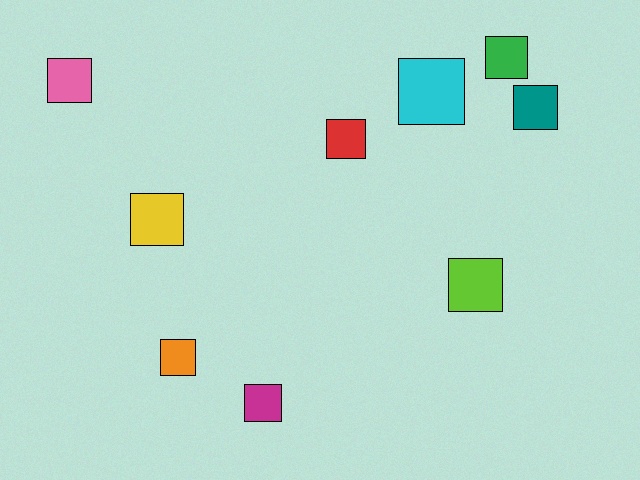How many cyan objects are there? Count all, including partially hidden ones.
There is 1 cyan object.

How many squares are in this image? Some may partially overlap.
There are 9 squares.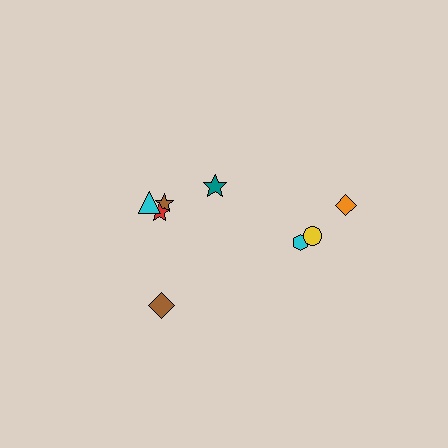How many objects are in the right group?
There are 3 objects.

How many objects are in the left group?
There are 5 objects.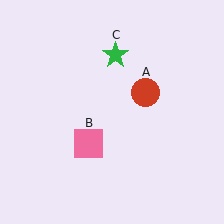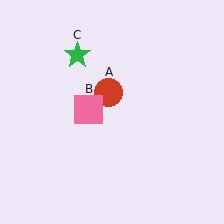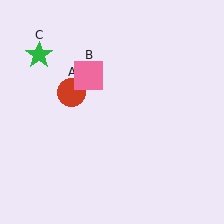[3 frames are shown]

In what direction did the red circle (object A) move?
The red circle (object A) moved left.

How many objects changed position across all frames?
3 objects changed position: red circle (object A), pink square (object B), green star (object C).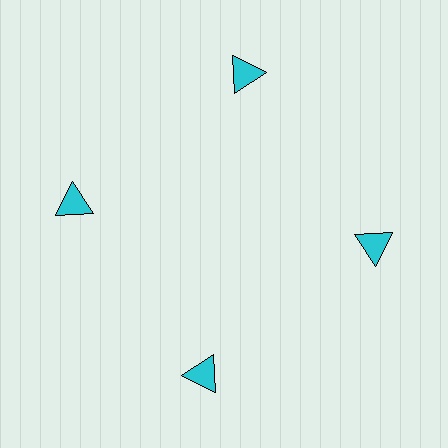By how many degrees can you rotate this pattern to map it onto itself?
The pattern maps onto itself every 90 degrees of rotation.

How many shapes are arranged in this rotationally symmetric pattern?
There are 4 shapes, arranged in 4 groups of 1.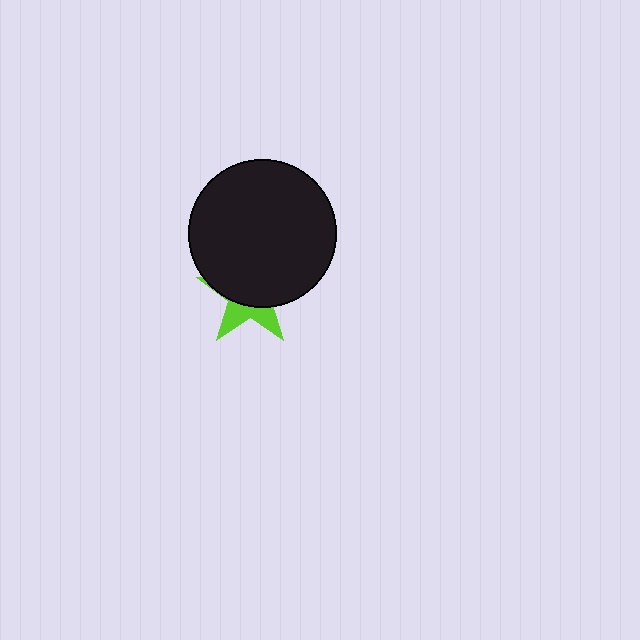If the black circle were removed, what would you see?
You would see the complete lime star.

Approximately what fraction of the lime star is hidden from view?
Roughly 66% of the lime star is hidden behind the black circle.